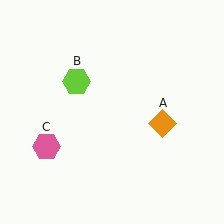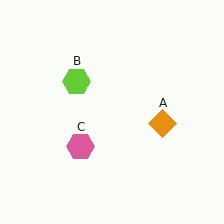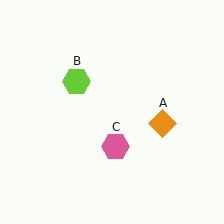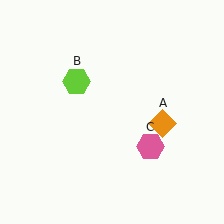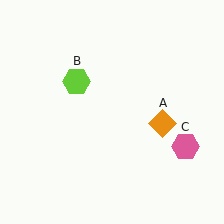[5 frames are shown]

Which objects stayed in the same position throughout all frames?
Orange diamond (object A) and lime hexagon (object B) remained stationary.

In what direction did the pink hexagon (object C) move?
The pink hexagon (object C) moved right.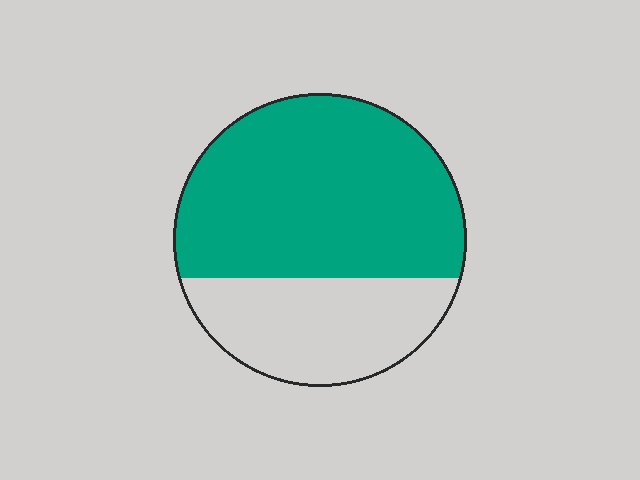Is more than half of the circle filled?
Yes.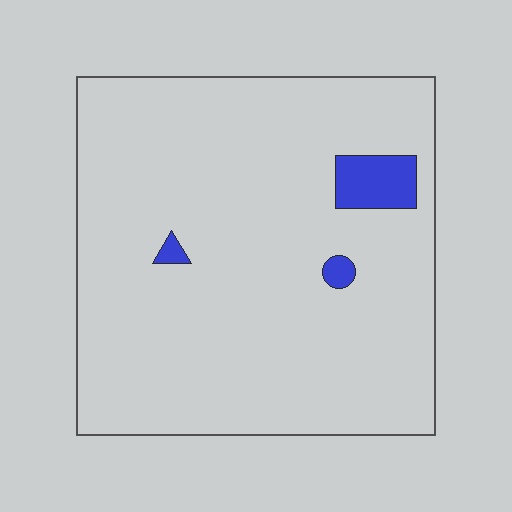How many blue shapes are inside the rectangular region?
3.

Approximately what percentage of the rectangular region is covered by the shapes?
Approximately 5%.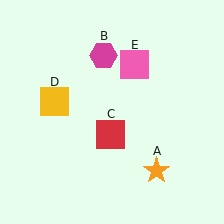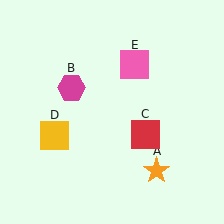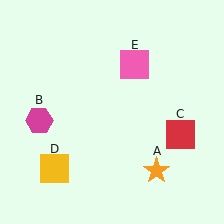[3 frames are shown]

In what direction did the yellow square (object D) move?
The yellow square (object D) moved down.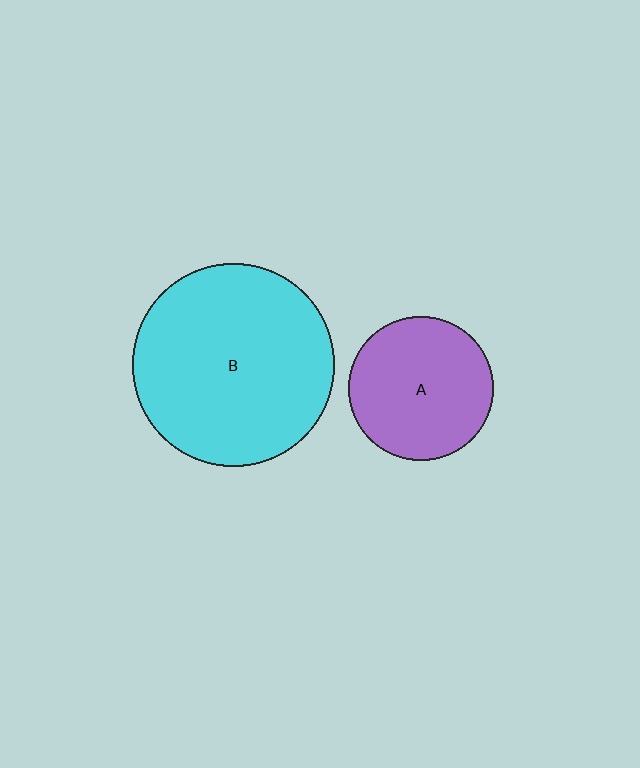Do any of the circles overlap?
No, none of the circles overlap.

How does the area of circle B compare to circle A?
Approximately 2.0 times.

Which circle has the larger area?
Circle B (cyan).